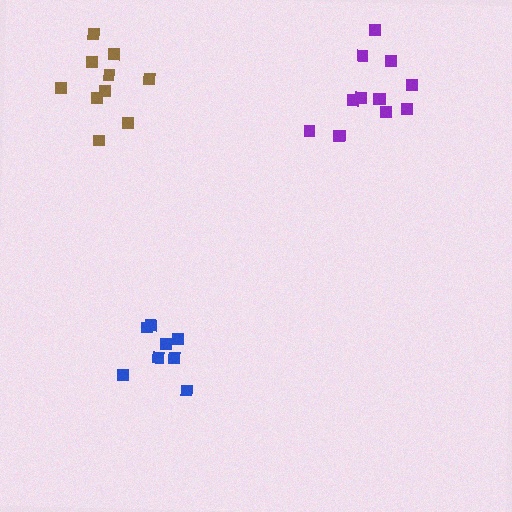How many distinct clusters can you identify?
There are 3 distinct clusters.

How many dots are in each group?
Group 1: 8 dots, Group 2: 13 dots, Group 3: 10 dots (31 total).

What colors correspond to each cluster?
The clusters are colored: blue, purple, brown.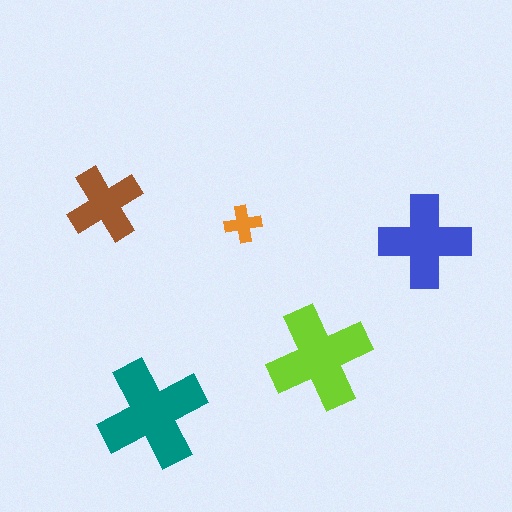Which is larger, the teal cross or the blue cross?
The teal one.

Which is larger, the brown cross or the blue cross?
The blue one.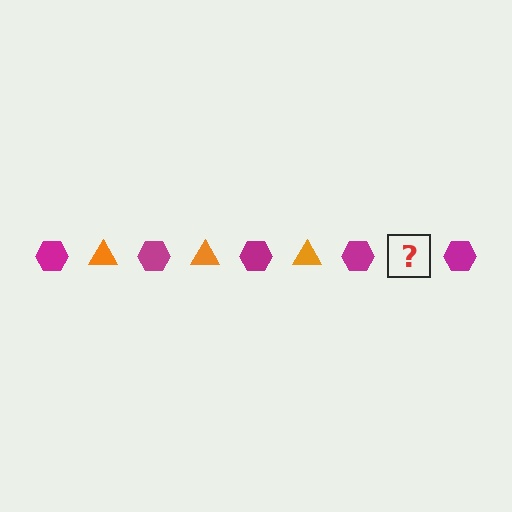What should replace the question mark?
The question mark should be replaced with an orange triangle.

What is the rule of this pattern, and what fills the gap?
The rule is that the pattern alternates between magenta hexagon and orange triangle. The gap should be filled with an orange triangle.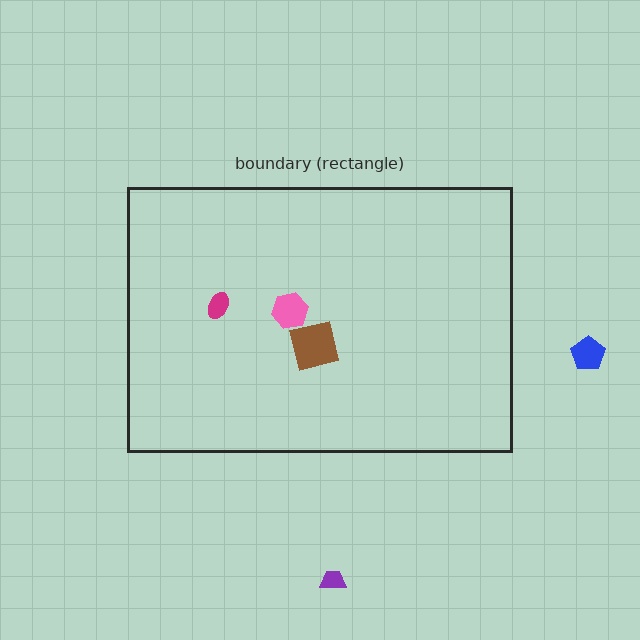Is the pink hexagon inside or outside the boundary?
Inside.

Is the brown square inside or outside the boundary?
Inside.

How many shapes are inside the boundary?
3 inside, 2 outside.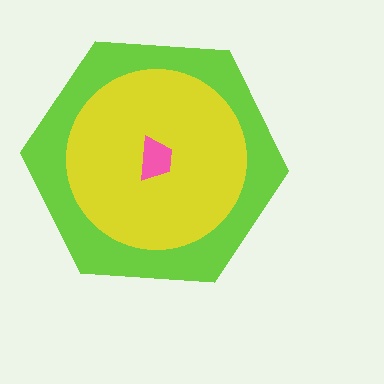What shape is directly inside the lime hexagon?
The yellow circle.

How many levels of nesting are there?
3.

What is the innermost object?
The pink trapezoid.